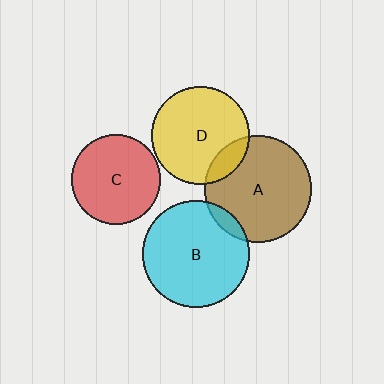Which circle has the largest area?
Circle A (brown).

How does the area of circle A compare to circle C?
Approximately 1.4 times.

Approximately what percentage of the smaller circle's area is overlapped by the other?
Approximately 10%.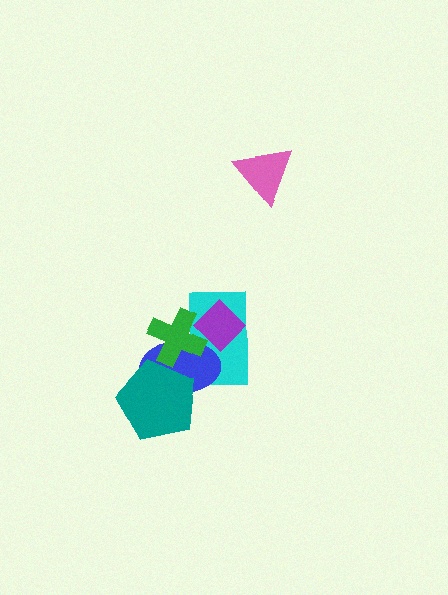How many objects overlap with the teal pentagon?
1 object overlaps with the teal pentagon.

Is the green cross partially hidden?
Yes, it is partially covered by another shape.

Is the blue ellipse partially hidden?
Yes, it is partially covered by another shape.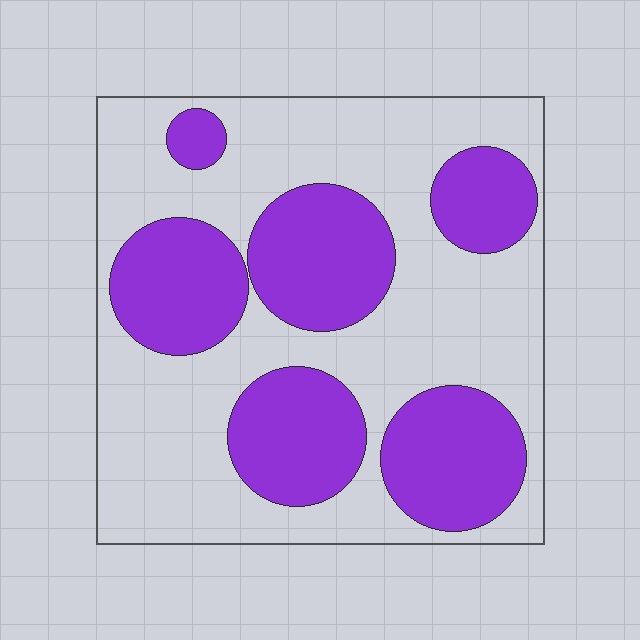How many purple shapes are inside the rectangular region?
6.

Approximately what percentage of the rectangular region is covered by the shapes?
Approximately 40%.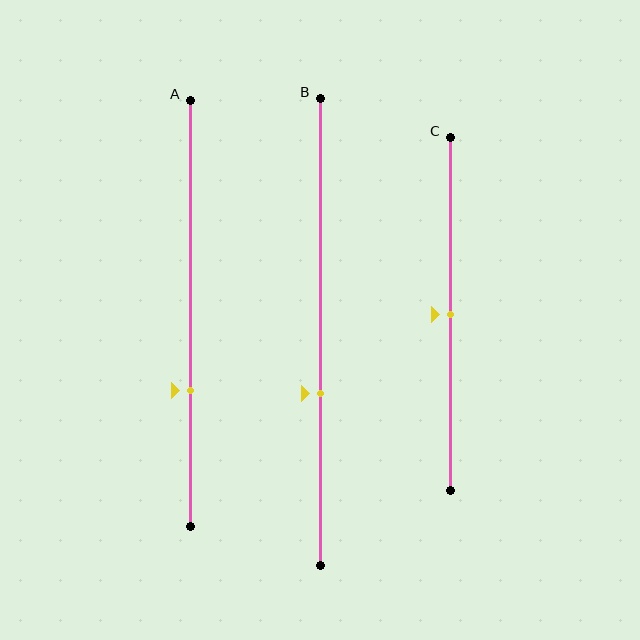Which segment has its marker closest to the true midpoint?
Segment C has its marker closest to the true midpoint.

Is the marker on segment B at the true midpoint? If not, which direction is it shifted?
No, the marker on segment B is shifted downward by about 13% of the segment length.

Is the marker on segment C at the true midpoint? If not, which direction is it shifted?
Yes, the marker on segment C is at the true midpoint.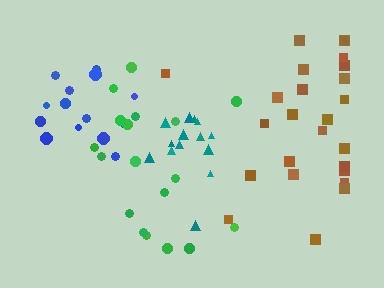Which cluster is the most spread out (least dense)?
Green.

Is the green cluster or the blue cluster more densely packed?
Blue.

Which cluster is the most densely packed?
Teal.